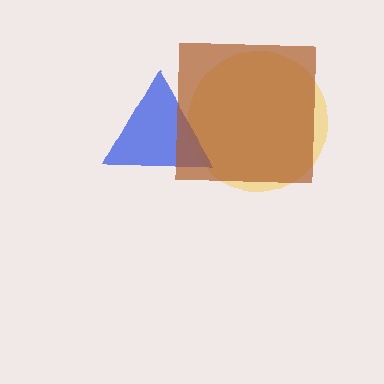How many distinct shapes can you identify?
There are 3 distinct shapes: a yellow circle, a blue triangle, a brown square.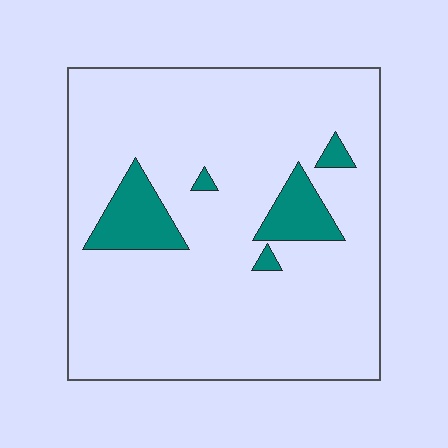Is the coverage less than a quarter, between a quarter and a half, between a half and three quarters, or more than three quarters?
Less than a quarter.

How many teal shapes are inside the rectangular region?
5.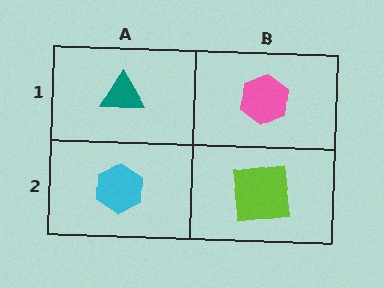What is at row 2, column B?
A lime square.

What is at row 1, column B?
A pink hexagon.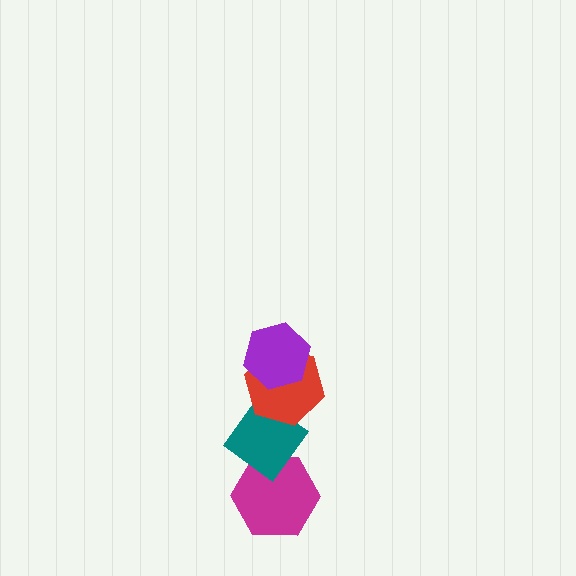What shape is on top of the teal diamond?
The red hexagon is on top of the teal diamond.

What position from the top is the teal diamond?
The teal diamond is 3rd from the top.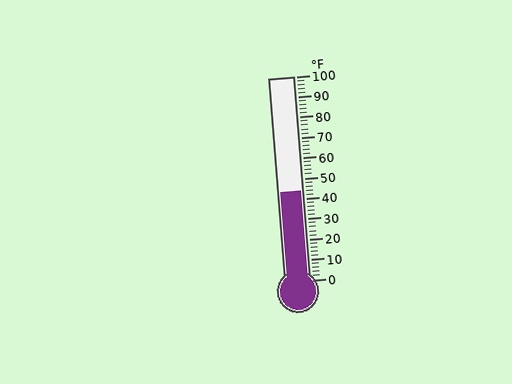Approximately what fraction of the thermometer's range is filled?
The thermometer is filled to approximately 45% of its range.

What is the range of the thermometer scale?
The thermometer scale ranges from 0°F to 100°F.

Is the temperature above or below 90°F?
The temperature is below 90°F.